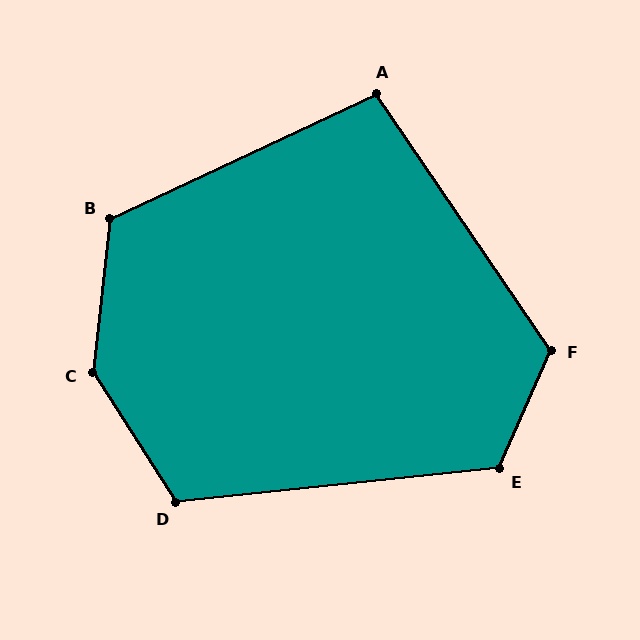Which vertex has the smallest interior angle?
A, at approximately 99 degrees.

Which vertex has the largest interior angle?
C, at approximately 141 degrees.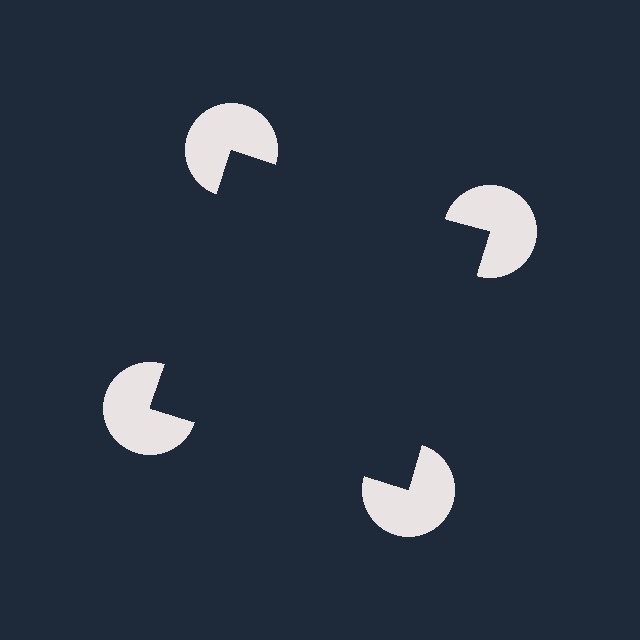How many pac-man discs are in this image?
There are 4 — one at each vertex of the illusory square.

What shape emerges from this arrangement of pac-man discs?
An illusory square — its edges are inferred from the aligned wedge cuts in the pac-man discs, not physically drawn.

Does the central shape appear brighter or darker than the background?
It typically appears slightly darker than the background, even though no actual brightness change is drawn.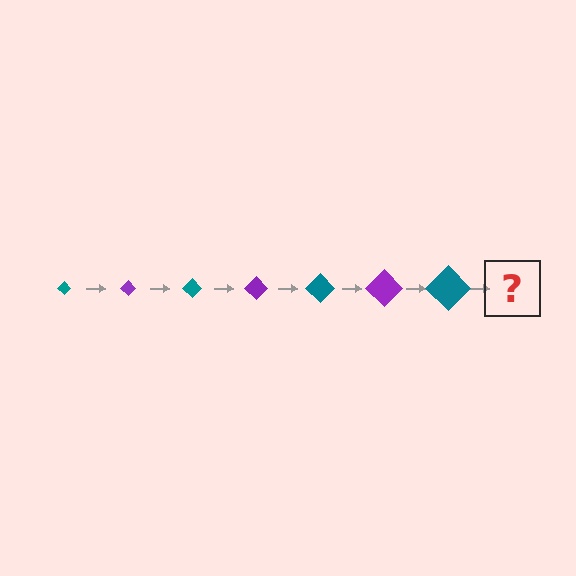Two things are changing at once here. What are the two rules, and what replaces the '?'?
The two rules are that the diamond grows larger each step and the color cycles through teal and purple. The '?' should be a purple diamond, larger than the previous one.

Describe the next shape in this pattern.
It should be a purple diamond, larger than the previous one.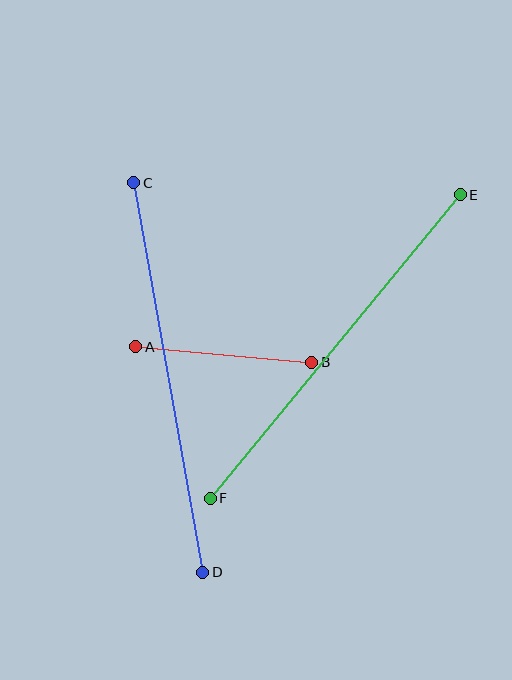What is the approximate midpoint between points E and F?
The midpoint is at approximately (335, 347) pixels.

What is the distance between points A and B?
The distance is approximately 176 pixels.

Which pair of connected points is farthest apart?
Points C and D are farthest apart.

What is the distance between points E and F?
The distance is approximately 393 pixels.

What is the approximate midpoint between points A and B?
The midpoint is at approximately (224, 354) pixels.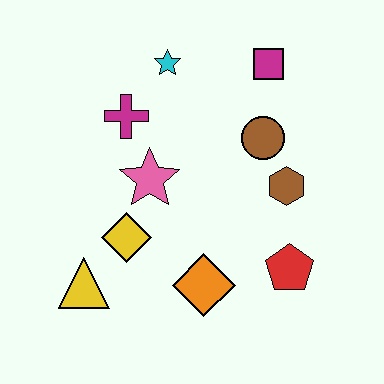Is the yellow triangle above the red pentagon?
No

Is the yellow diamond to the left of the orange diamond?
Yes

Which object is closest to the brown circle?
The brown hexagon is closest to the brown circle.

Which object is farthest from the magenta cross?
The red pentagon is farthest from the magenta cross.